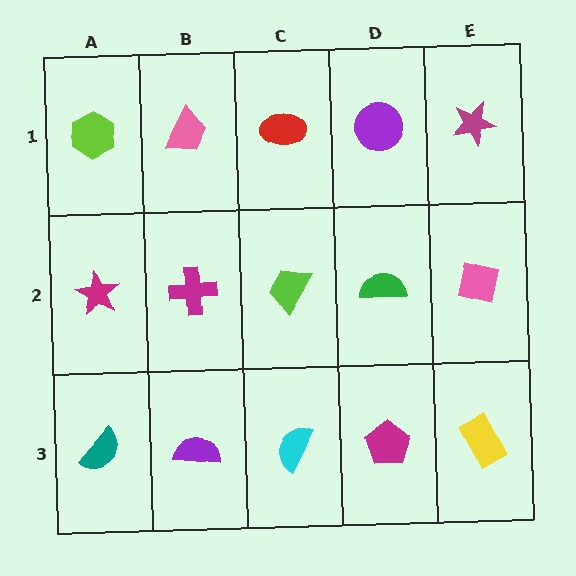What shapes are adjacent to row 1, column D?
A green semicircle (row 2, column D), a red ellipse (row 1, column C), a magenta star (row 1, column E).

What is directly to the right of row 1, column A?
A pink trapezoid.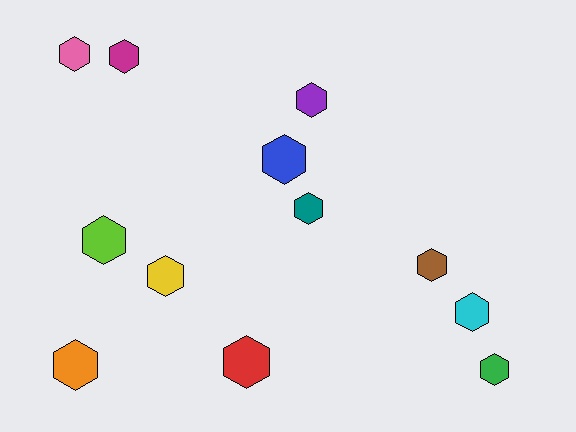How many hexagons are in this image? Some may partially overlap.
There are 12 hexagons.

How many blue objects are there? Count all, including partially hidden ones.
There is 1 blue object.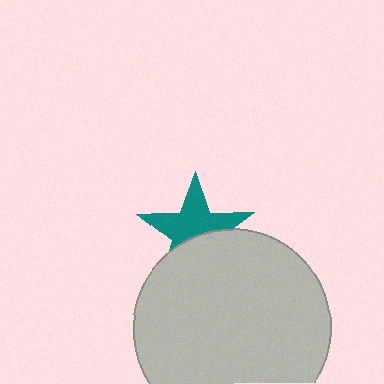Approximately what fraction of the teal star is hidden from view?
Roughly 42% of the teal star is hidden behind the light gray circle.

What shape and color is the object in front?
The object in front is a light gray circle.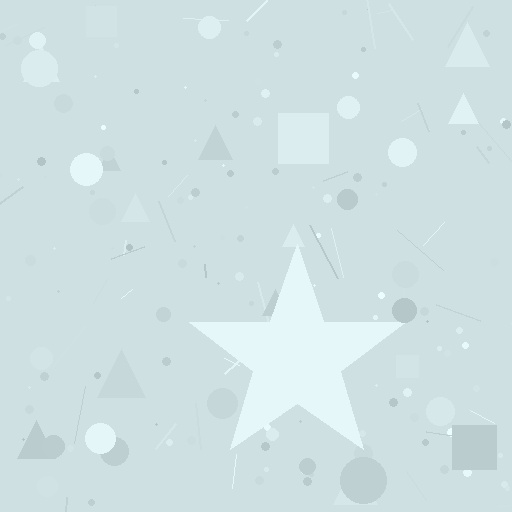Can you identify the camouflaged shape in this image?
The camouflaged shape is a star.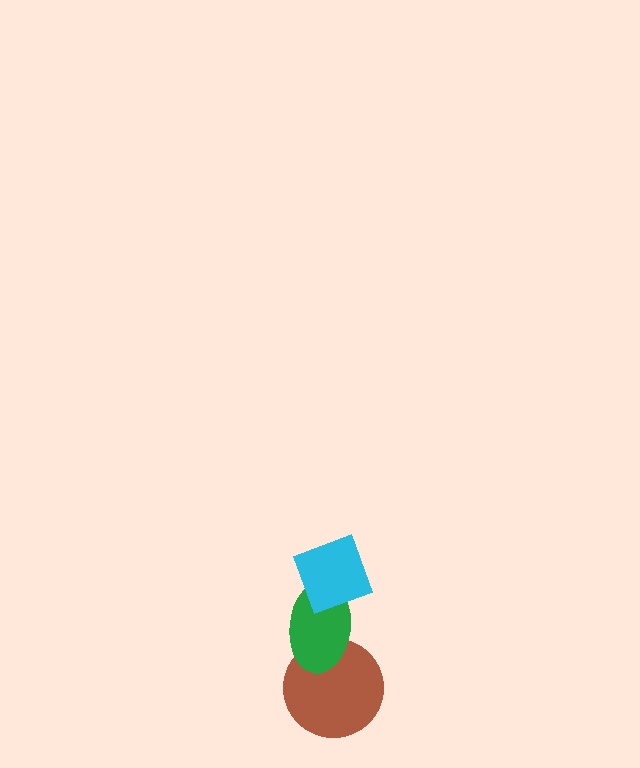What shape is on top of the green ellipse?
The cyan diamond is on top of the green ellipse.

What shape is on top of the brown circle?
The green ellipse is on top of the brown circle.